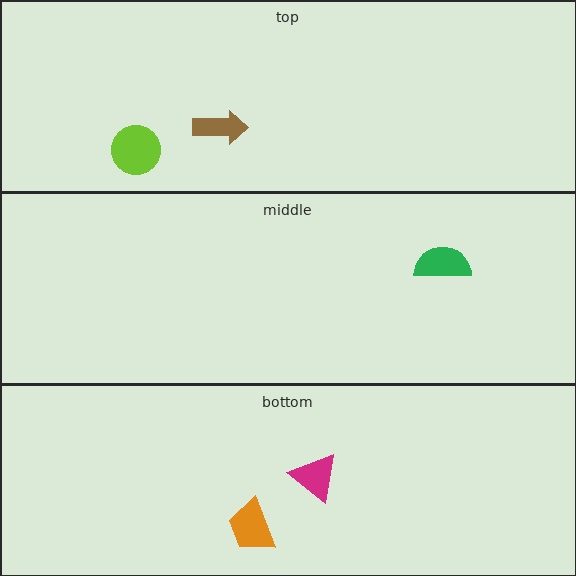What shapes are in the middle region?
The green semicircle.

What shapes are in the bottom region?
The magenta triangle, the orange trapezoid.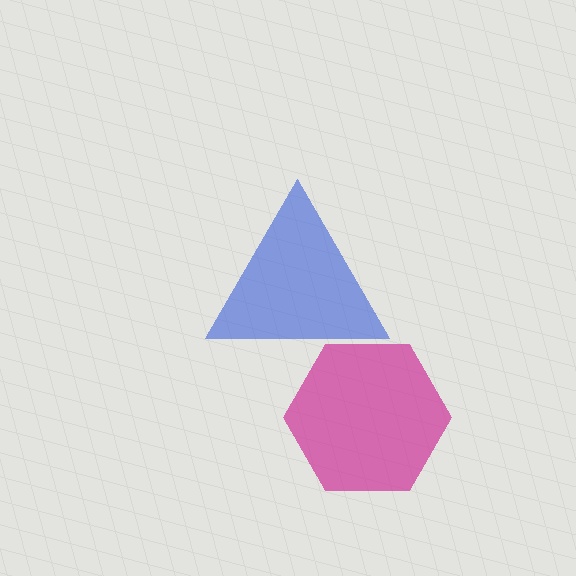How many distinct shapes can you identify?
There are 2 distinct shapes: a magenta hexagon, a blue triangle.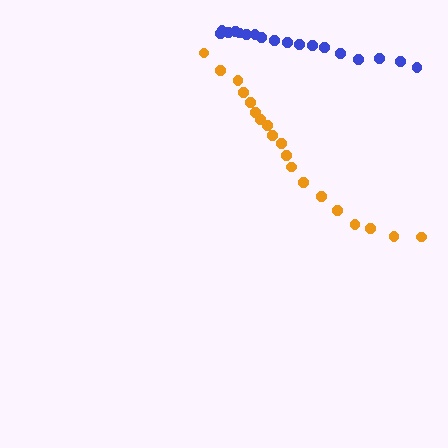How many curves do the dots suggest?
There are 2 distinct paths.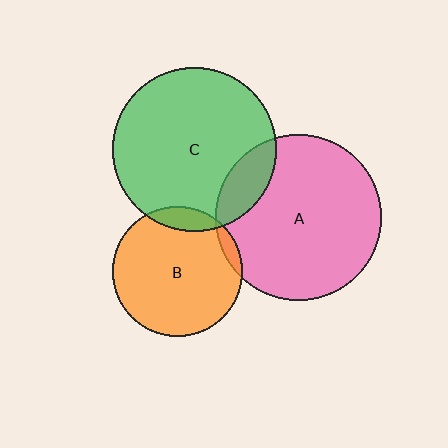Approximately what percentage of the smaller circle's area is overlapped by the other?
Approximately 10%.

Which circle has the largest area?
Circle A (pink).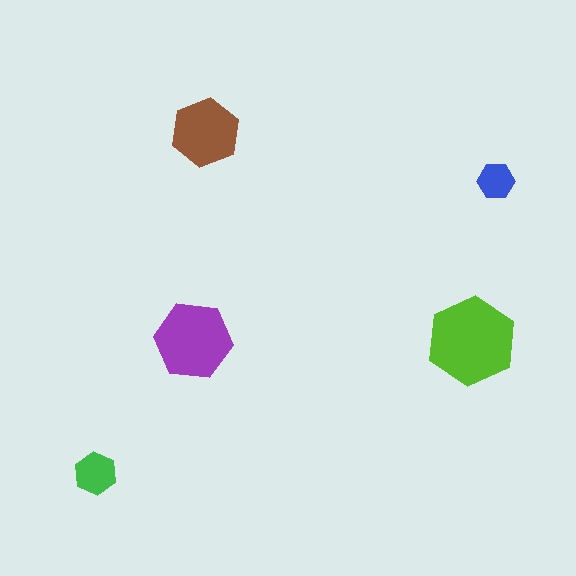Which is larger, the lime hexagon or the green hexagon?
The lime one.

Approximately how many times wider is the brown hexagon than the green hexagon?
About 1.5 times wider.